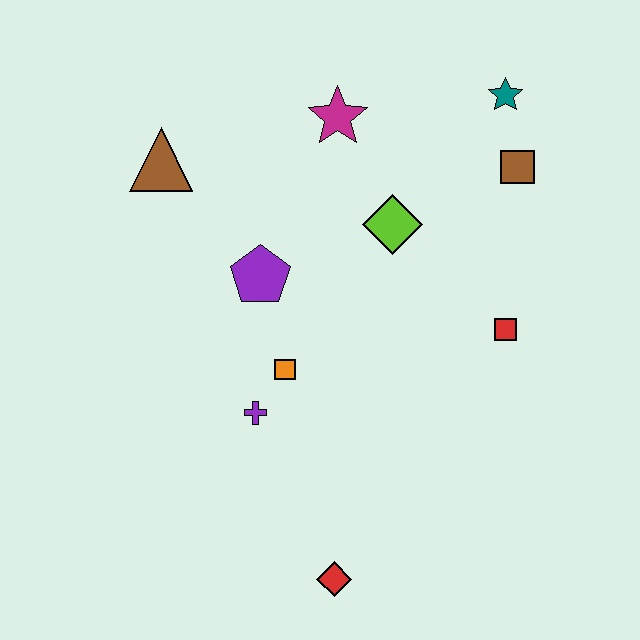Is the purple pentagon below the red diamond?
No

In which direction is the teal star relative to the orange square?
The teal star is above the orange square.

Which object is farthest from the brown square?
The red diamond is farthest from the brown square.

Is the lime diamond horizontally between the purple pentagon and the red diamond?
No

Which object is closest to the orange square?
The purple cross is closest to the orange square.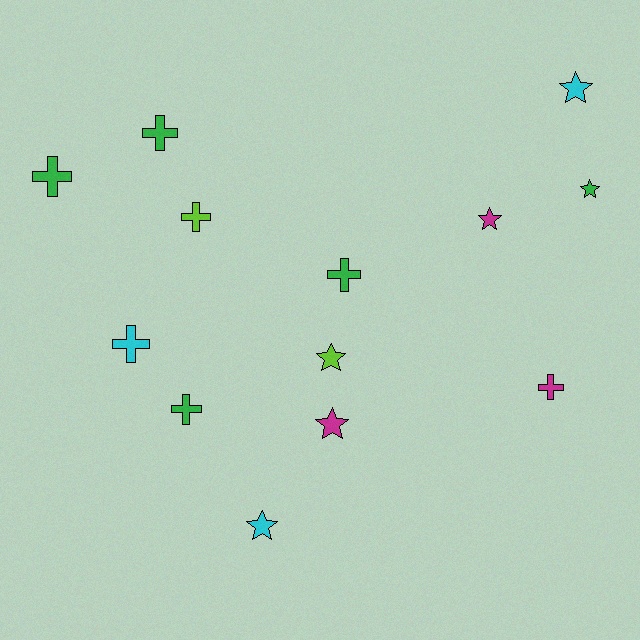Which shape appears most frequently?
Cross, with 7 objects.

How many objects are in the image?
There are 13 objects.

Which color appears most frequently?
Green, with 5 objects.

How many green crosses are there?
There are 4 green crosses.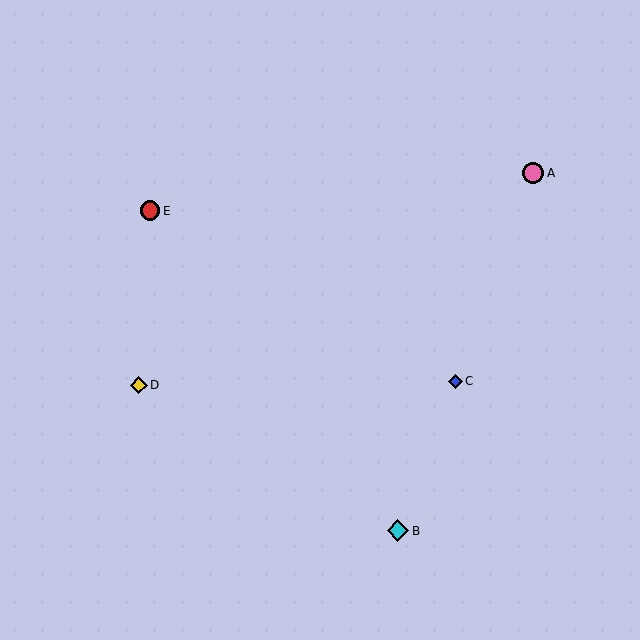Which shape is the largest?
The cyan diamond (labeled B) is the largest.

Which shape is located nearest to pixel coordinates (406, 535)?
The cyan diamond (labeled B) at (398, 531) is nearest to that location.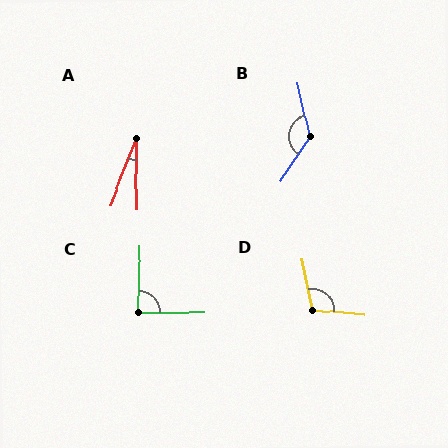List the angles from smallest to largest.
A (21°), C (88°), D (107°), B (134°).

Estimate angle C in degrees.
Approximately 88 degrees.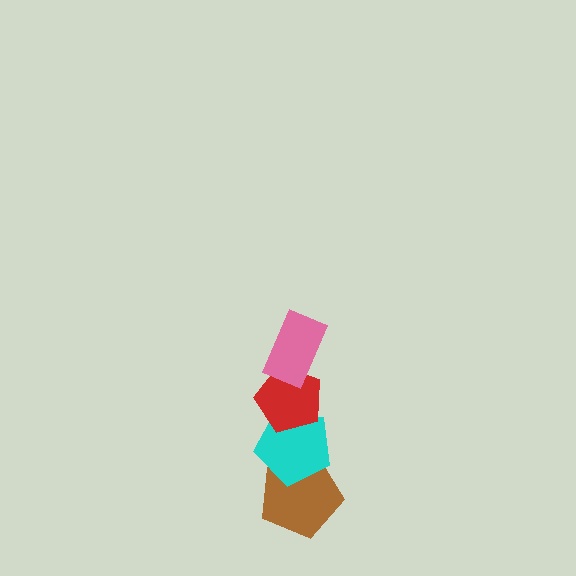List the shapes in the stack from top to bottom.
From top to bottom: the pink rectangle, the red pentagon, the cyan pentagon, the brown pentagon.